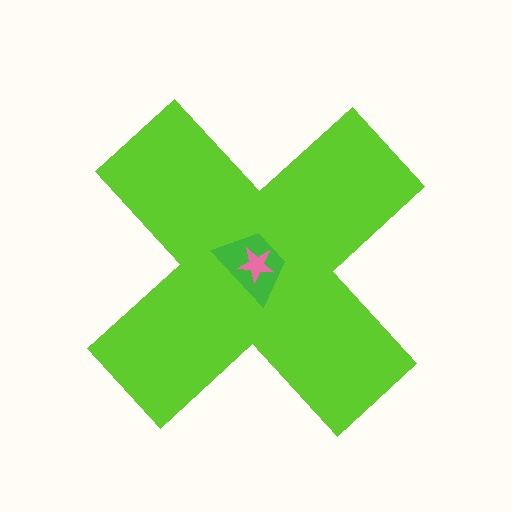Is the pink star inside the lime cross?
Yes.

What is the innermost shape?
The pink star.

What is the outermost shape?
The lime cross.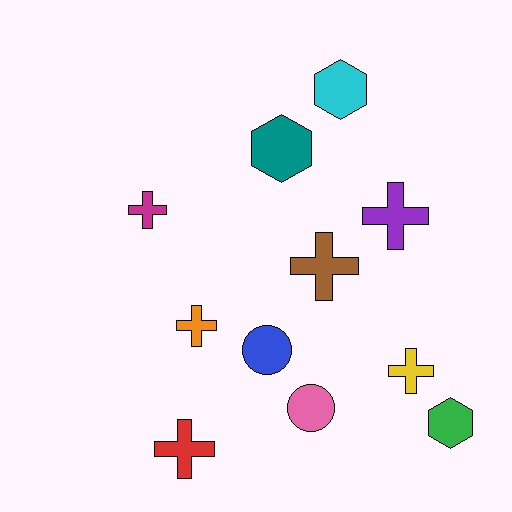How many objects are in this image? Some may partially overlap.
There are 11 objects.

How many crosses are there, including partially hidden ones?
There are 6 crosses.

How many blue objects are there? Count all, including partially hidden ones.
There is 1 blue object.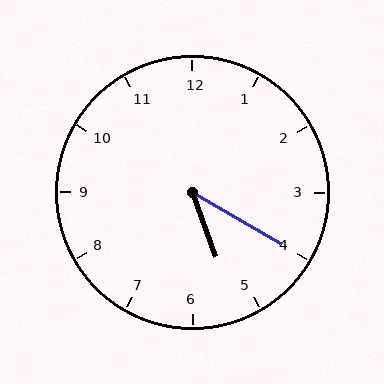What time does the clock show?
5:20.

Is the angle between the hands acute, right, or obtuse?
It is acute.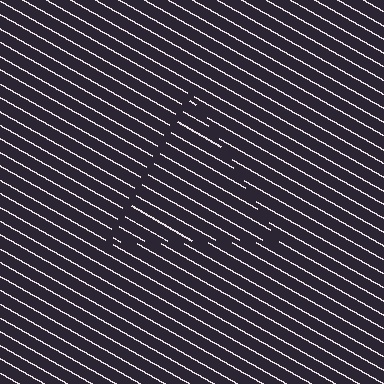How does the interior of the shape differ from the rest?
The interior of the shape contains the same grating, shifted by half a period — the contour is defined by the phase discontinuity where line-ends from the inner and outer gratings abut.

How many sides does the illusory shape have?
3 sides — the line-ends trace a triangle.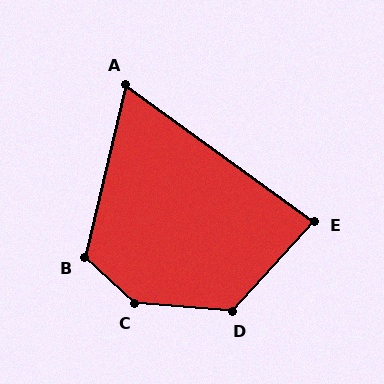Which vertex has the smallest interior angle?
A, at approximately 68 degrees.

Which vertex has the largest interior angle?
C, at approximately 141 degrees.